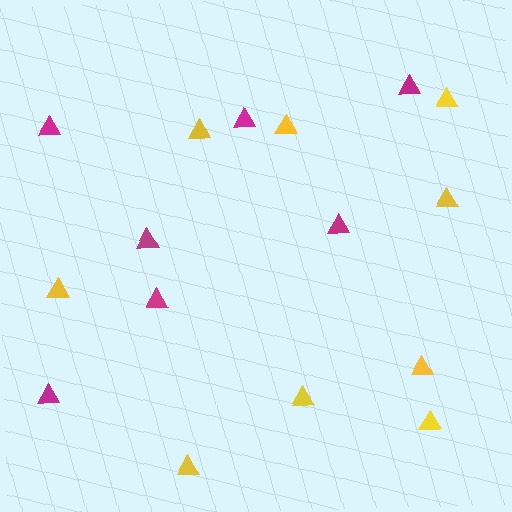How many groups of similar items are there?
There are 2 groups: one group of magenta triangles (7) and one group of yellow triangles (9).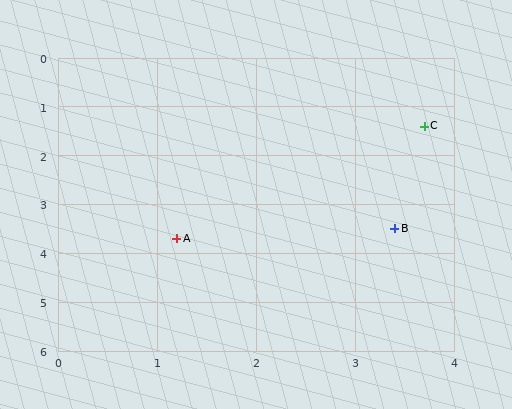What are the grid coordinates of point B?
Point B is at approximately (3.4, 3.5).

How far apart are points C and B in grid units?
Points C and B are about 2.1 grid units apart.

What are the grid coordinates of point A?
Point A is at approximately (1.2, 3.7).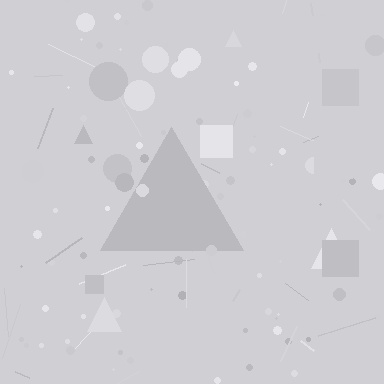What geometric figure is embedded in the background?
A triangle is embedded in the background.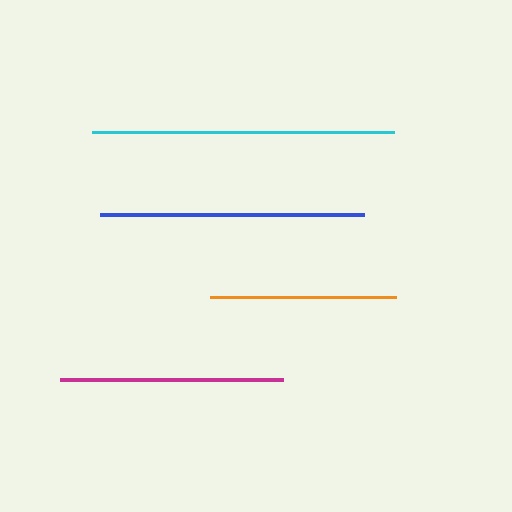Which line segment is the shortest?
The orange line is the shortest at approximately 186 pixels.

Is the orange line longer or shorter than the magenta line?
The magenta line is longer than the orange line.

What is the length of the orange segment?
The orange segment is approximately 186 pixels long.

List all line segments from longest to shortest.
From longest to shortest: cyan, blue, magenta, orange.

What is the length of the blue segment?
The blue segment is approximately 263 pixels long.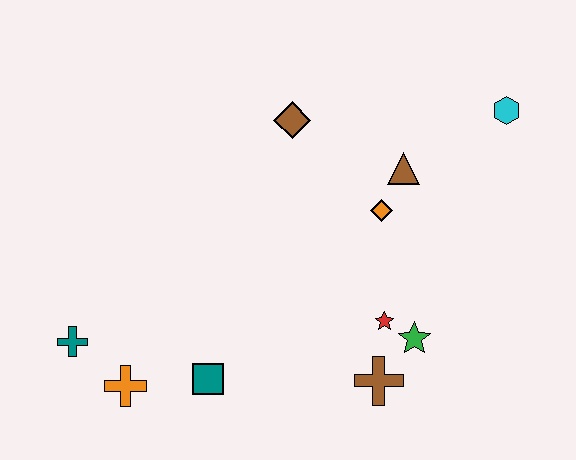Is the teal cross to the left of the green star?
Yes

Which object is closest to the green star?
The red star is closest to the green star.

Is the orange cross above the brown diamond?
No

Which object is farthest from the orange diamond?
The teal cross is farthest from the orange diamond.